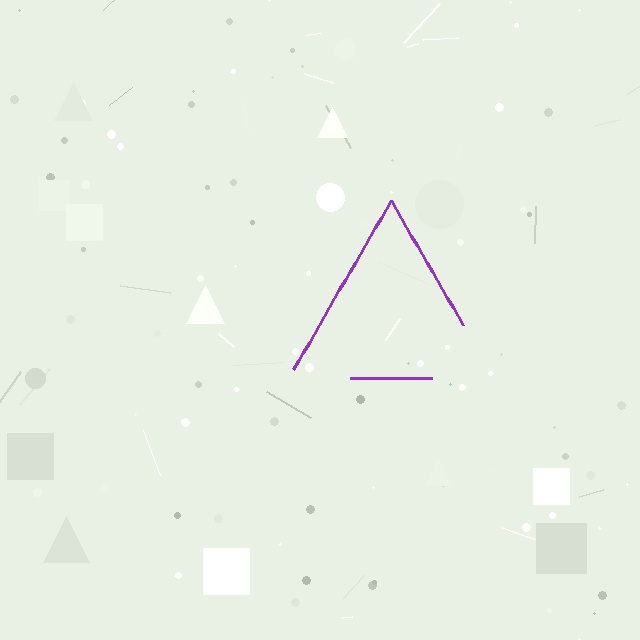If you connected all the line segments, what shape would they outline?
They would outline a triangle.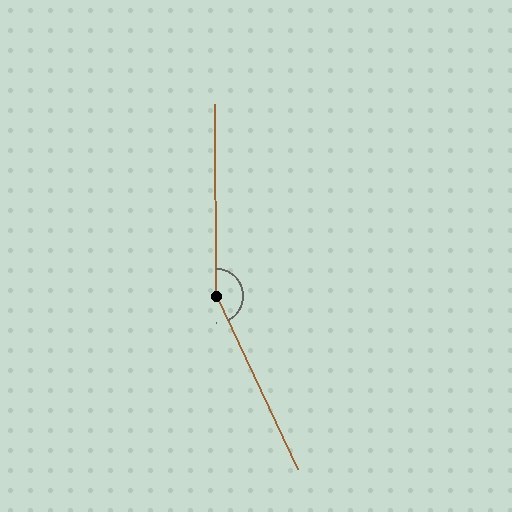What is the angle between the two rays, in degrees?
Approximately 155 degrees.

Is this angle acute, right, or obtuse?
It is obtuse.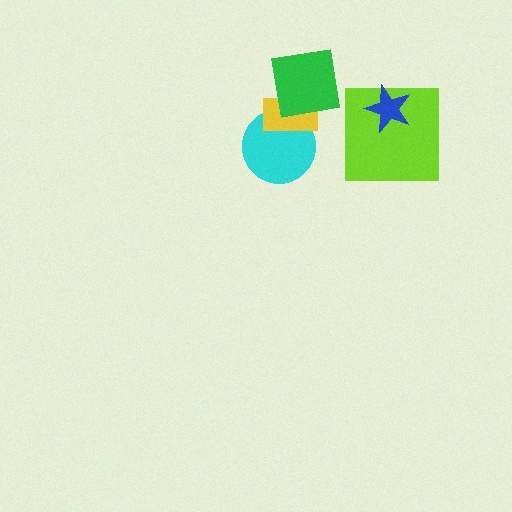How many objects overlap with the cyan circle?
1 object overlaps with the cyan circle.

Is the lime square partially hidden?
Yes, it is partially covered by another shape.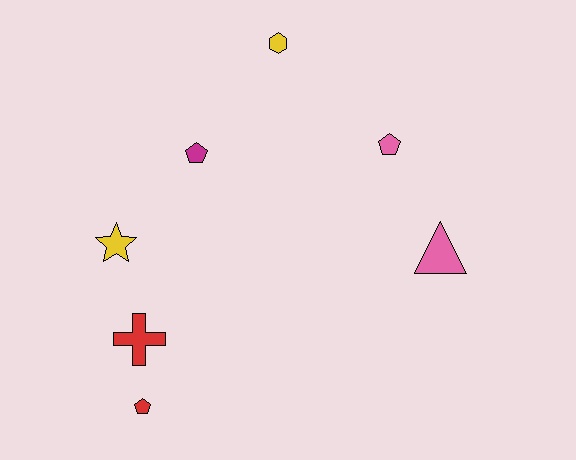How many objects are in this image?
There are 7 objects.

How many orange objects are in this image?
There are no orange objects.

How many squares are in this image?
There are no squares.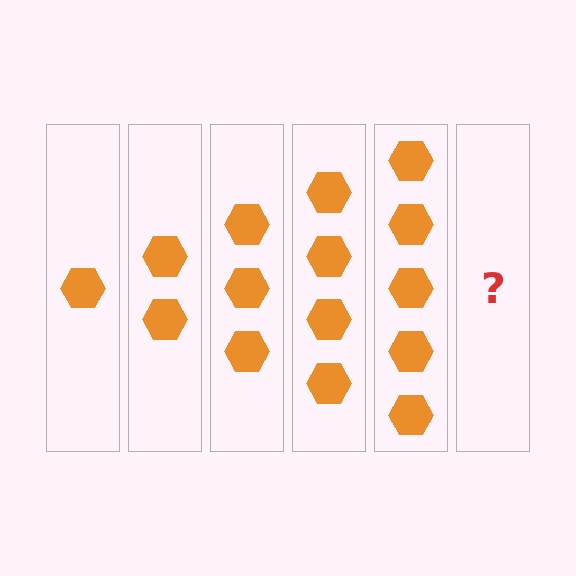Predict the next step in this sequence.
The next step is 6 hexagons.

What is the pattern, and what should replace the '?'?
The pattern is that each step adds one more hexagon. The '?' should be 6 hexagons.